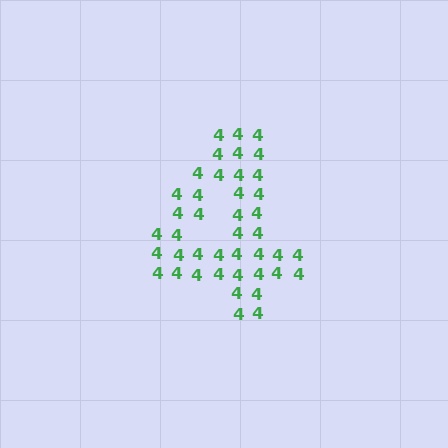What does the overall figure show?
The overall figure shows the digit 4.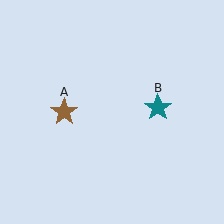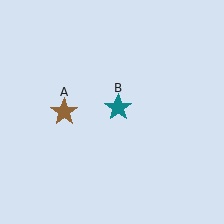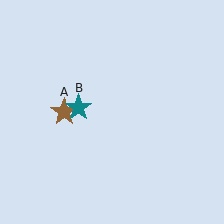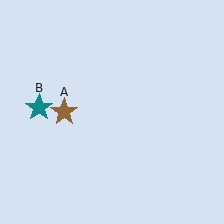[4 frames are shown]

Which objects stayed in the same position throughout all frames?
Brown star (object A) remained stationary.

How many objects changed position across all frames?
1 object changed position: teal star (object B).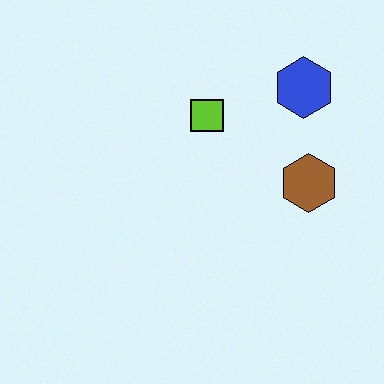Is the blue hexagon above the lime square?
Yes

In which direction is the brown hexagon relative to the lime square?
The brown hexagon is to the right of the lime square.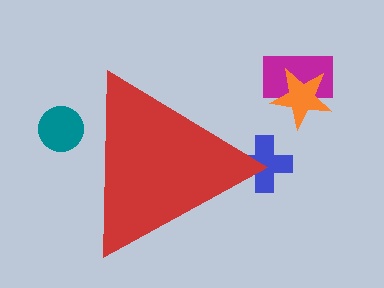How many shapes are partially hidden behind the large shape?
2 shapes are partially hidden.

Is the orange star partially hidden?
No, the orange star is fully visible.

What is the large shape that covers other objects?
A red triangle.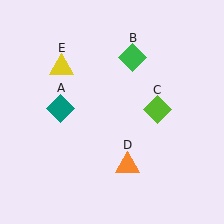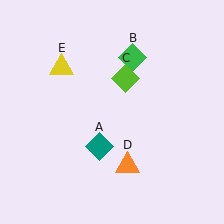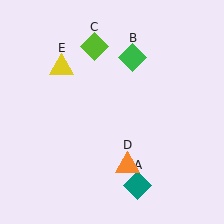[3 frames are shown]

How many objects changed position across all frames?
2 objects changed position: teal diamond (object A), lime diamond (object C).